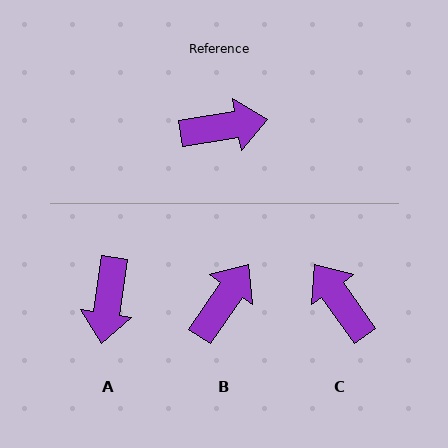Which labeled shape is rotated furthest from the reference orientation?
C, about 116 degrees away.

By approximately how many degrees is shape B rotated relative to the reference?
Approximately 47 degrees counter-clockwise.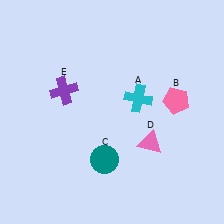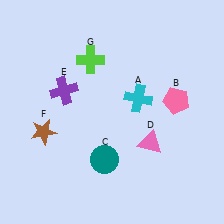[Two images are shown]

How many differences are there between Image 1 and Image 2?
There are 2 differences between the two images.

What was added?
A brown star (F), a lime cross (G) were added in Image 2.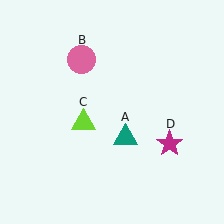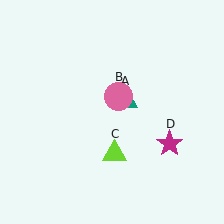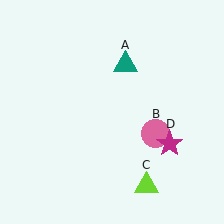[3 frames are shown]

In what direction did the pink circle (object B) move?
The pink circle (object B) moved down and to the right.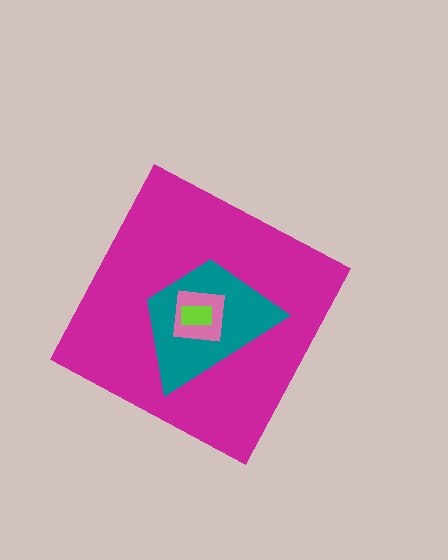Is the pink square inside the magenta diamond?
Yes.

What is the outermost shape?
The magenta diamond.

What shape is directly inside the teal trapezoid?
The pink square.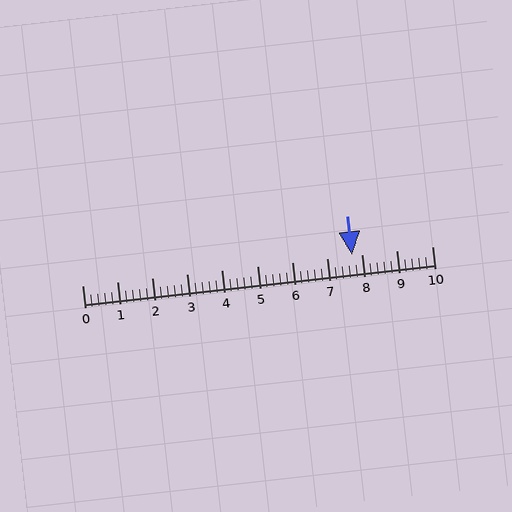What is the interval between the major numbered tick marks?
The major tick marks are spaced 1 units apart.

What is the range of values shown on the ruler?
The ruler shows values from 0 to 10.